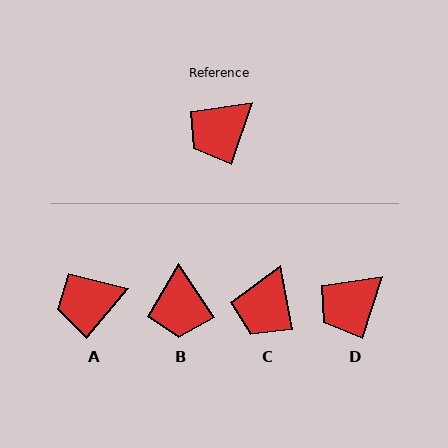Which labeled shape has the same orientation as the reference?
D.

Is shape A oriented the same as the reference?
No, it is off by about 22 degrees.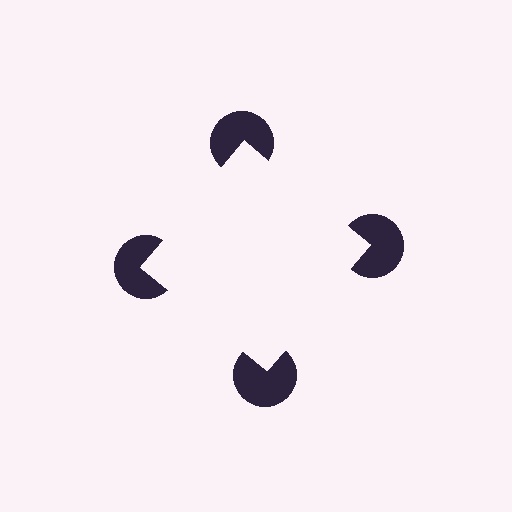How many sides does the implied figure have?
4 sides.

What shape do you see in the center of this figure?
An illusory square — its edges are inferred from the aligned wedge cuts in the pac-man discs, not physically drawn.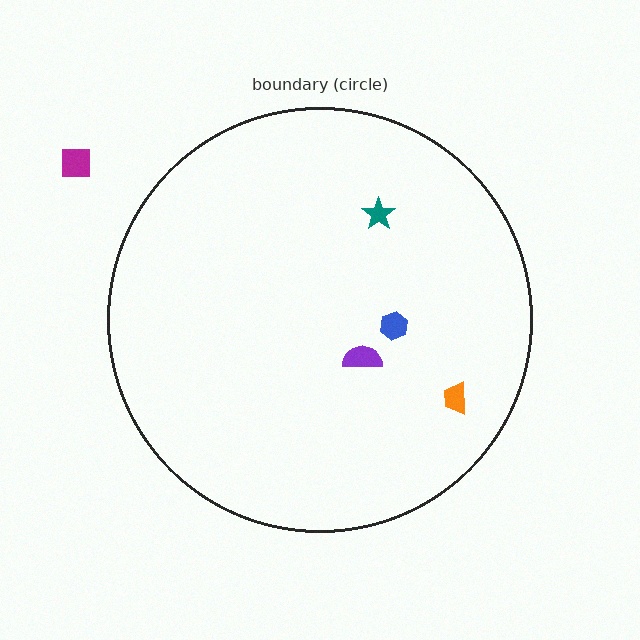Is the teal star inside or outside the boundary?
Inside.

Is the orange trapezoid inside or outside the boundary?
Inside.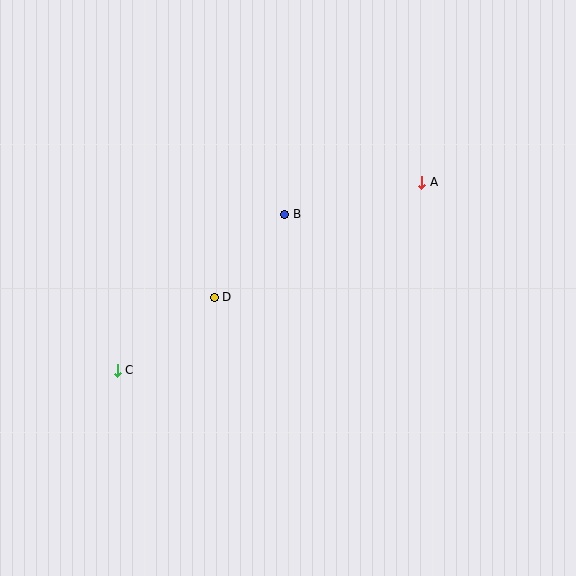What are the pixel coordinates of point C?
Point C is at (117, 370).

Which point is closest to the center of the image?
Point B at (285, 214) is closest to the center.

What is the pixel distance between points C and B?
The distance between C and B is 229 pixels.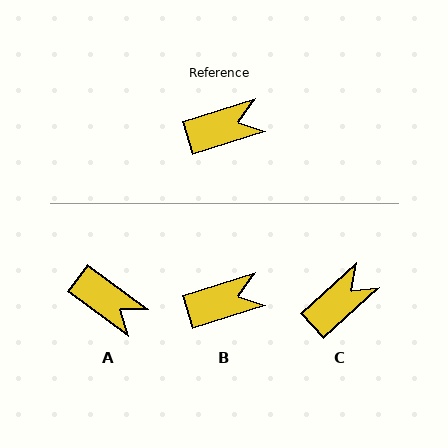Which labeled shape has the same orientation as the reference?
B.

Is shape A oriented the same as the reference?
No, it is off by about 54 degrees.